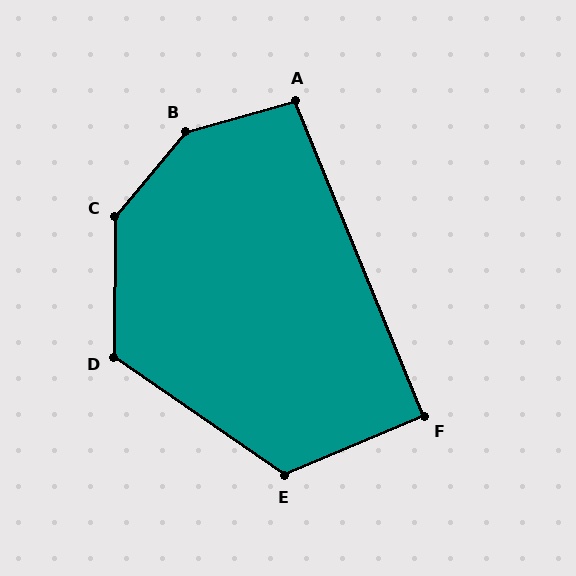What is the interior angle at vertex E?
Approximately 122 degrees (obtuse).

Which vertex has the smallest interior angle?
F, at approximately 91 degrees.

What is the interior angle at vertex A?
Approximately 97 degrees (obtuse).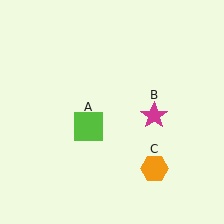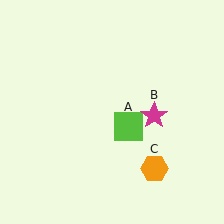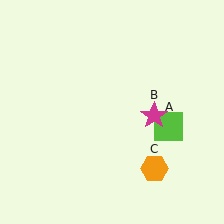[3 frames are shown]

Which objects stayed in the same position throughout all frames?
Magenta star (object B) and orange hexagon (object C) remained stationary.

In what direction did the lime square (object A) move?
The lime square (object A) moved right.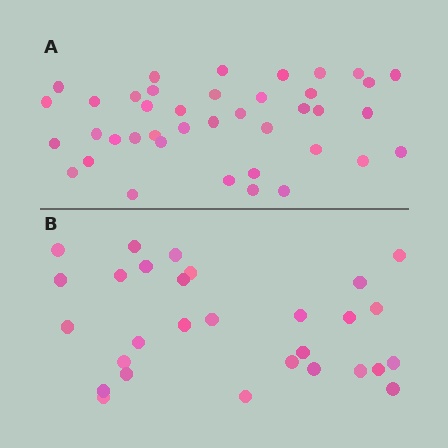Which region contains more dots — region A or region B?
Region A (the top region) has more dots.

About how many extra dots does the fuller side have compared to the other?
Region A has roughly 12 or so more dots than region B.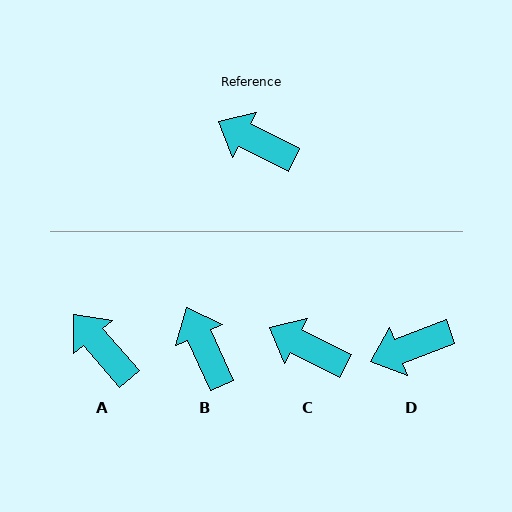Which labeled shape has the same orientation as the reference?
C.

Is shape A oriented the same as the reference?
No, it is off by about 22 degrees.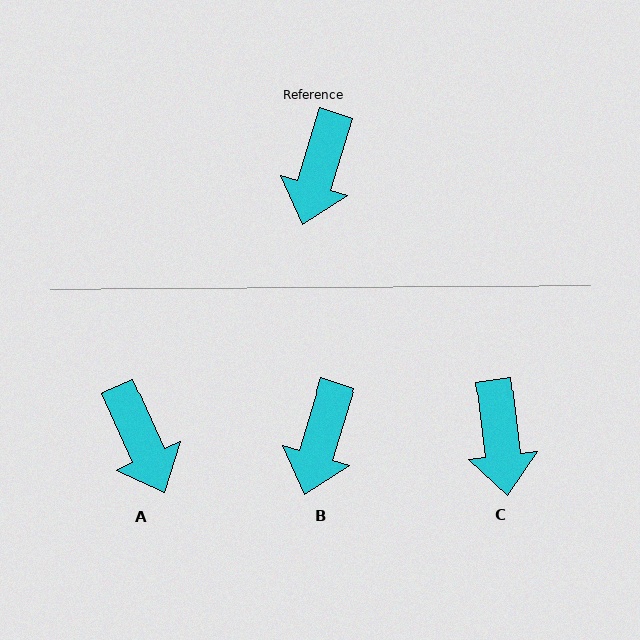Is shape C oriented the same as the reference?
No, it is off by about 24 degrees.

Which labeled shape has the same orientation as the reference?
B.